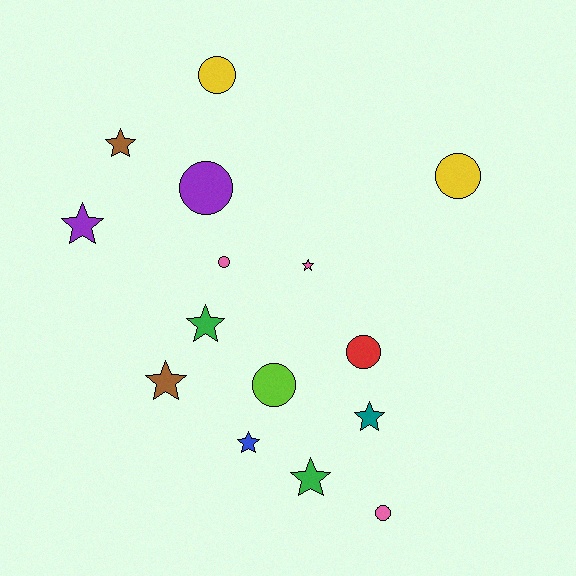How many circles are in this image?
There are 7 circles.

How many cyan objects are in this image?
There are no cyan objects.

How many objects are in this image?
There are 15 objects.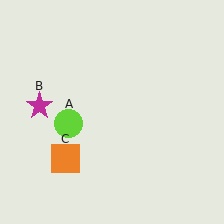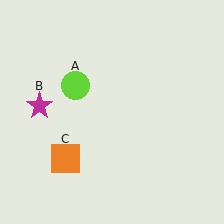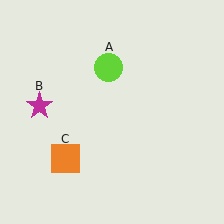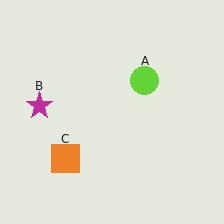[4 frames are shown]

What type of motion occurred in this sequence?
The lime circle (object A) rotated clockwise around the center of the scene.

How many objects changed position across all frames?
1 object changed position: lime circle (object A).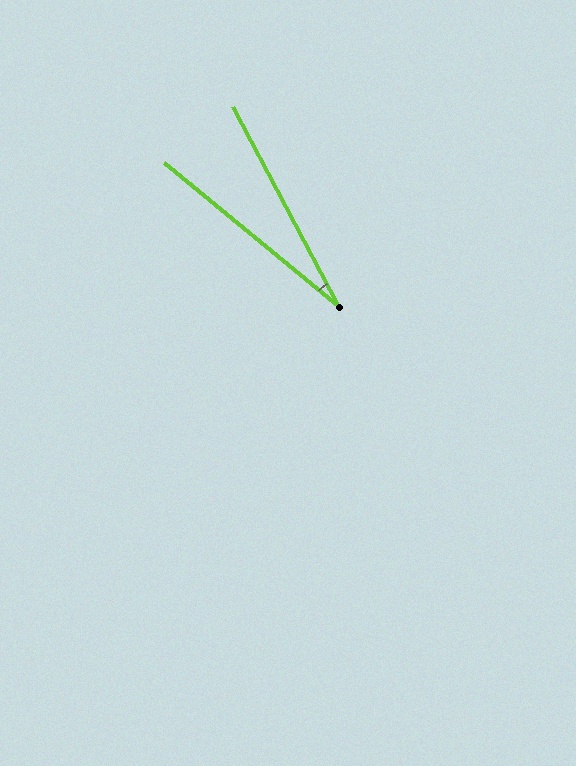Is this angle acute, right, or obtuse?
It is acute.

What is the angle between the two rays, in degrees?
Approximately 22 degrees.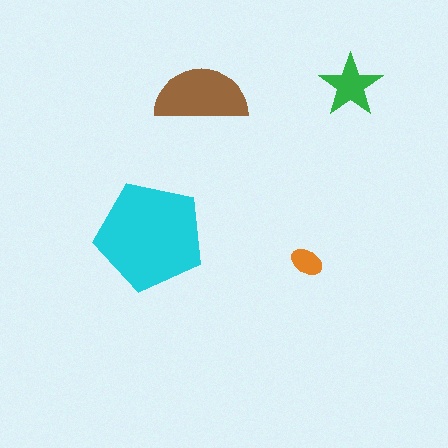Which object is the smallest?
The orange ellipse.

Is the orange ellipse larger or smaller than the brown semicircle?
Smaller.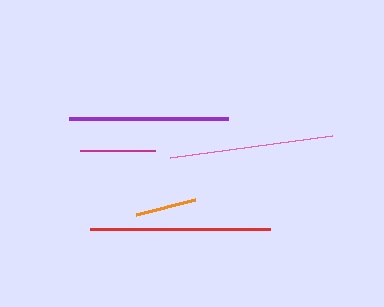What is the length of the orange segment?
The orange segment is approximately 61 pixels long.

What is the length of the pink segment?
The pink segment is approximately 163 pixels long.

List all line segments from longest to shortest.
From longest to shortest: red, pink, purple, magenta, orange.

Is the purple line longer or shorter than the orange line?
The purple line is longer than the orange line.